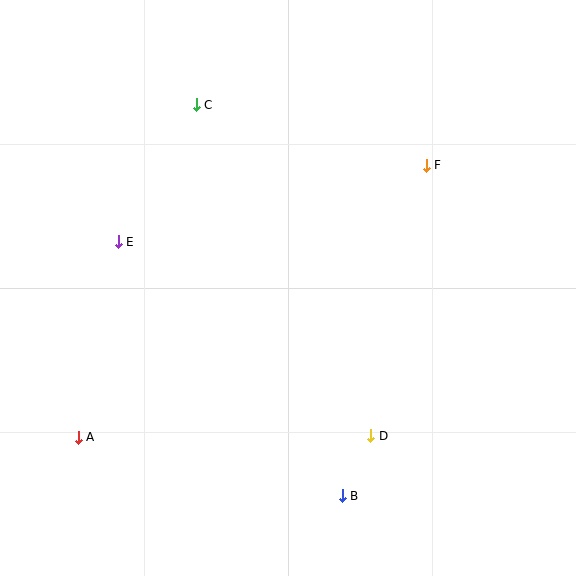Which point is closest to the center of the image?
Point D at (371, 436) is closest to the center.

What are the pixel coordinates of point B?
Point B is at (342, 496).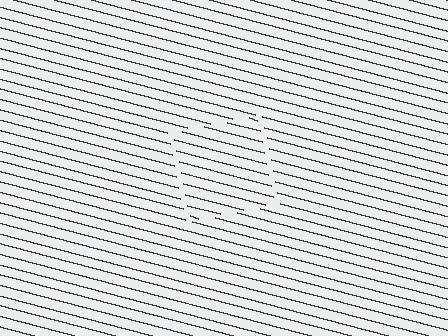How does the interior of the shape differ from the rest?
The interior of the shape contains the same grating, shifted by half a period — the contour is defined by the phase discontinuity where line-ends from the inner and outer gratings abut.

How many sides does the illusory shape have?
4 sides — the line-ends trace a square.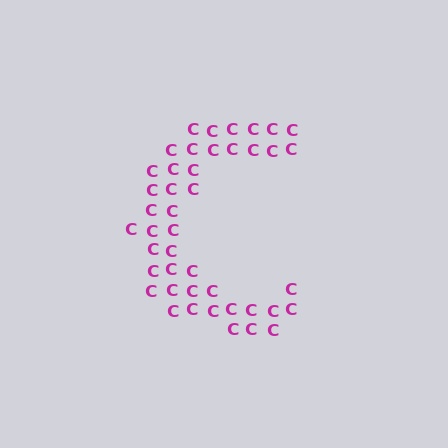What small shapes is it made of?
It is made of small letter C's.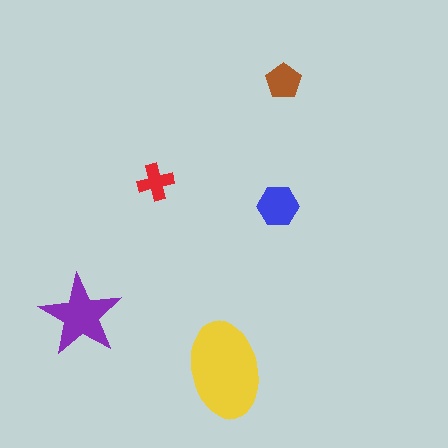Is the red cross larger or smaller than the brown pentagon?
Smaller.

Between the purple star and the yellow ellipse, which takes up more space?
The yellow ellipse.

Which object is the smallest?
The red cross.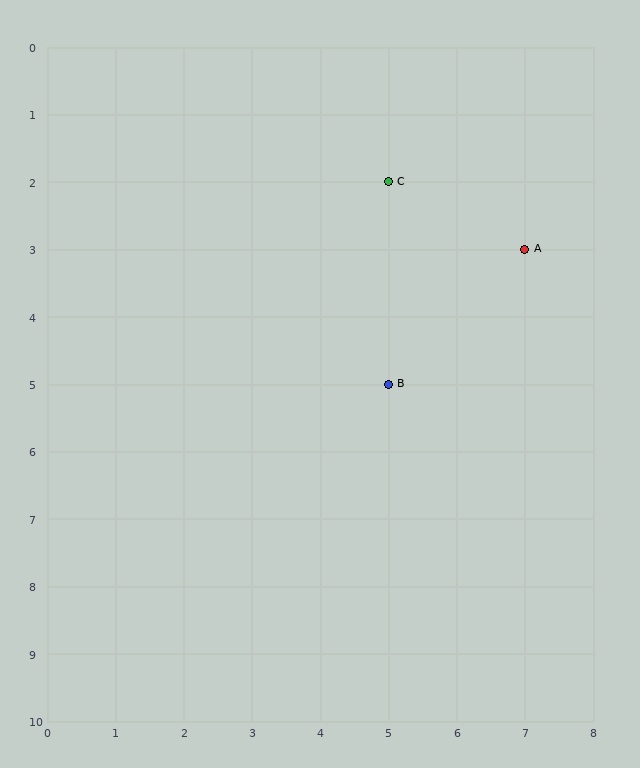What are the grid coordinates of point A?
Point A is at grid coordinates (7, 3).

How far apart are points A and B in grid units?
Points A and B are 2 columns and 2 rows apart (about 2.8 grid units diagonally).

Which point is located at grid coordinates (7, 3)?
Point A is at (7, 3).